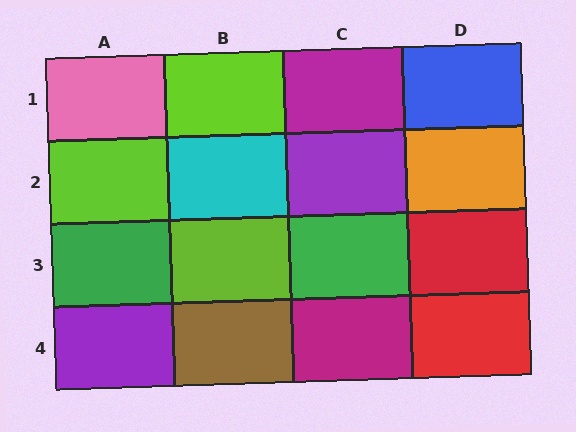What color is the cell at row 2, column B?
Cyan.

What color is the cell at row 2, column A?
Lime.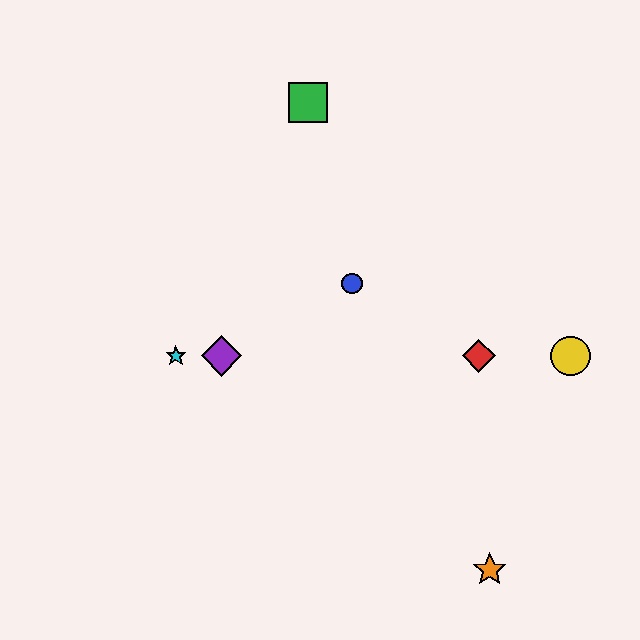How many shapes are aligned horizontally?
4 shapes (the red diamond, the yellow circle, the purple diamond, the cyan star) are aligned horizontally.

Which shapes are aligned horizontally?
The red diamond, the yellow circle, the purple diamond, the cyan star are aligned horizontally.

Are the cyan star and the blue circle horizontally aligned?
No, the cyan star is at y≈356 and the blue circle is at y≈283.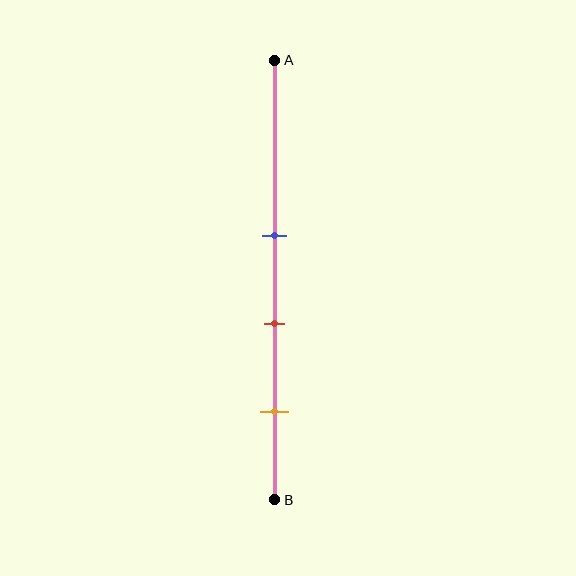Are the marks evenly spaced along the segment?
Yes, the marks are approximately evenly spaced.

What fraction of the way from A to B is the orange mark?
The orange mark is approximately 80% (0.8) of the way from A to B.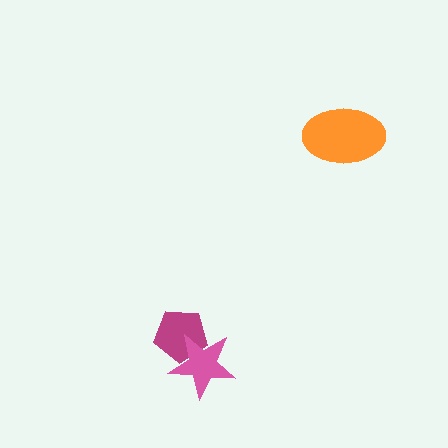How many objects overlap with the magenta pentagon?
1 object overlaps with the magenta pentagon.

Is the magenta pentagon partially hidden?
Yes, it is partially covered by another shape.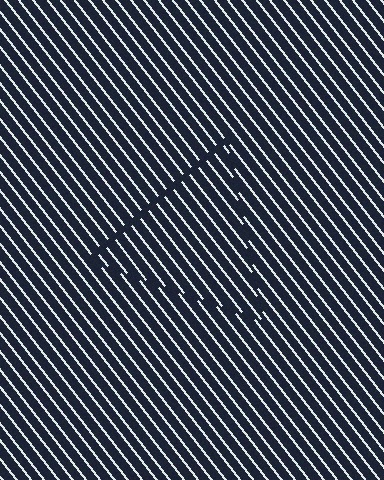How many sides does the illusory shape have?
3 sides — the line-ends trace a triangle.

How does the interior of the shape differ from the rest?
The interior of the shape contains the same grating, shifted by half a period — the contour is defined by the phase discontinuity where line-ends from the inner and outer gratings abut.